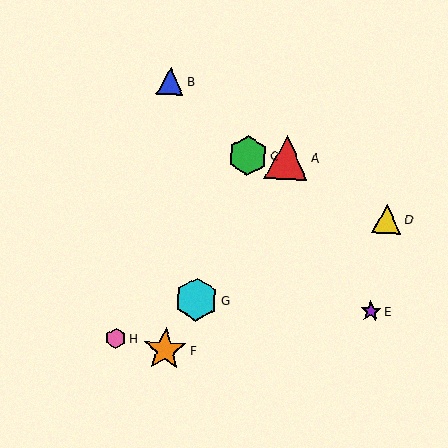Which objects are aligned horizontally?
Objects A, C are aligned horizontally.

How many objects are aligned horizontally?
2 objects (A, C) are aligned horizontally.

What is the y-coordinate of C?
Object C is at y≈156.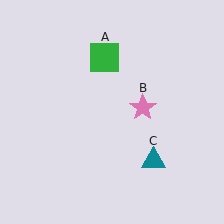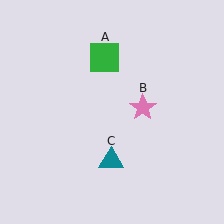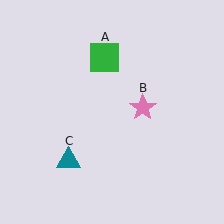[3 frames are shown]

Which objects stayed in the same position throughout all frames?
Green square (object A) and pink star (object B) remained stationary.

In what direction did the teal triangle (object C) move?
The teal triangle (object C) moved left.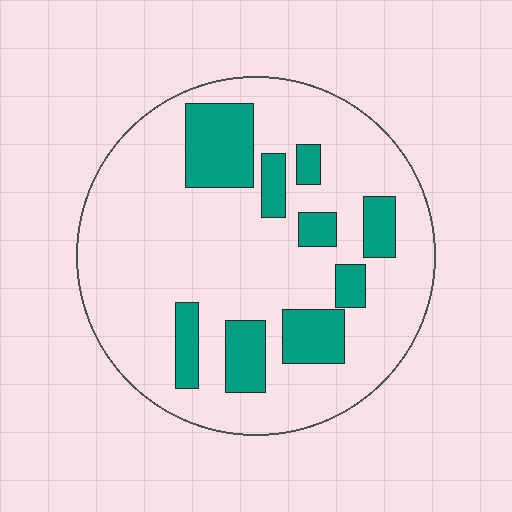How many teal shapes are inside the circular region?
9.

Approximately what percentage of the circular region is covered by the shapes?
Approximately 20%.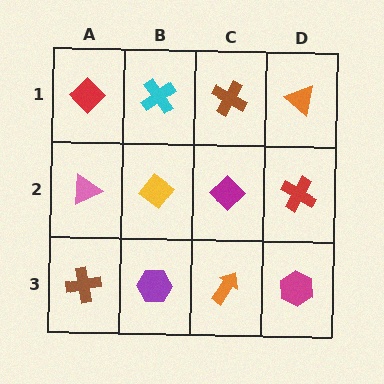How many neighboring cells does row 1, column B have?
3.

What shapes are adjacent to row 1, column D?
A red cross (row 2, column D), a brown cross (row 1, column C).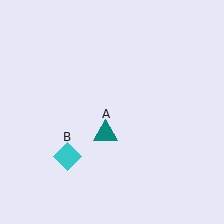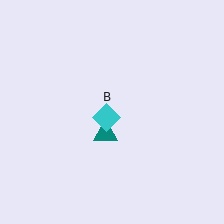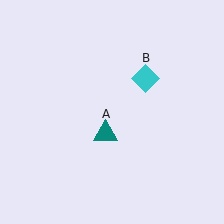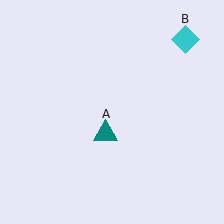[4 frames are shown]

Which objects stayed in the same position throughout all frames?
Teal triangle (object A) remained stationary.